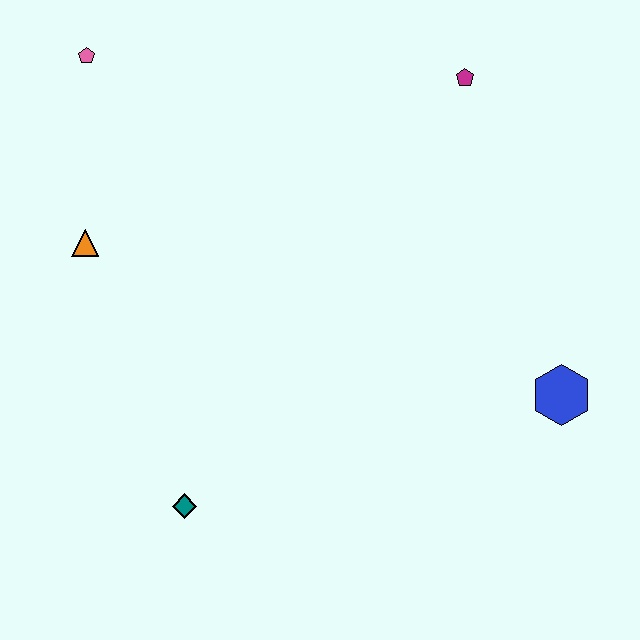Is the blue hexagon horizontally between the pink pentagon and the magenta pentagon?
No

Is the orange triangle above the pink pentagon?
No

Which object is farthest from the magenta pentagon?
The teal diamond is farthest from the magenta pentagon.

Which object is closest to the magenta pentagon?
The blue hexagon is closest to the magenta pentagon.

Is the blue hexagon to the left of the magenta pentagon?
No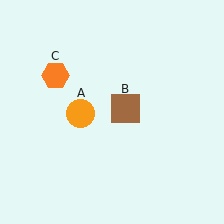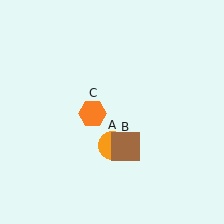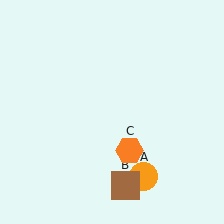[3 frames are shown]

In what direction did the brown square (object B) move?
The brown square (object B) moved down.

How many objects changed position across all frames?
3 objects changed position: orange circle (object A), brown square (object B), orange hexagon (object C).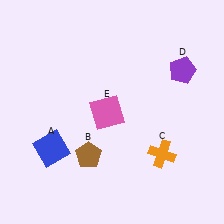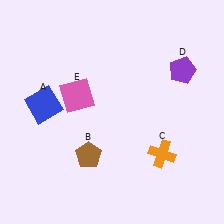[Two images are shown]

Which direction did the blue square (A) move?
The blue square (A) moved up.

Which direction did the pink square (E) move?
The pink square (E) moved left.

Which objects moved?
The objects that moved are: the blue square (A), the pink square (E).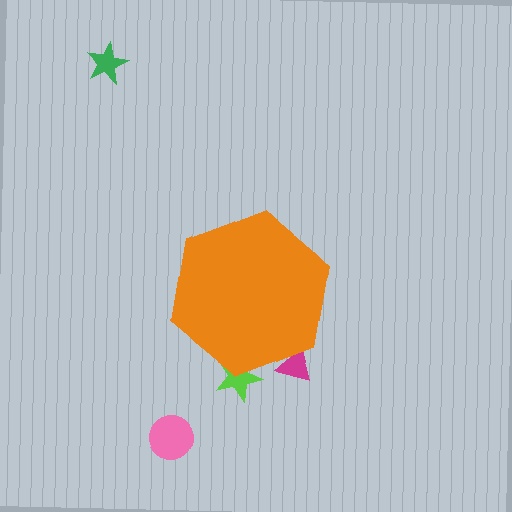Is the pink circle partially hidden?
No, the pink circle is fully visible.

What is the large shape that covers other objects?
An orange hexagon.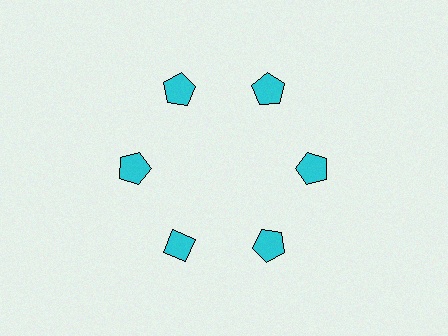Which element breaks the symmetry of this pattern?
The cyan diamond at roughly the 7 o'clock position breaks the symmetry. All other shapes are cyan pentagons.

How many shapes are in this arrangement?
There are 6 shapes arranged in a ring pattern.